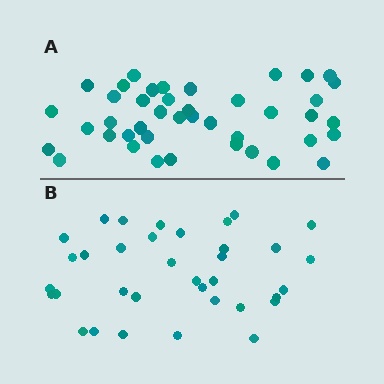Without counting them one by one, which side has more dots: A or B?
Region A (the top region) has more dots.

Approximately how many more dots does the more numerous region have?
Region A has roughly 8 or so more dots than region B.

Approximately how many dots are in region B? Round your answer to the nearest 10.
About 40 dots. (The exact count is 35, which rounds to 40.)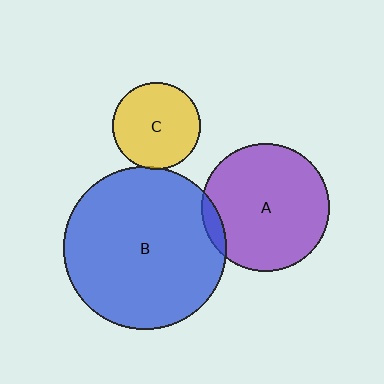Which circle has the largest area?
Circle B (blue).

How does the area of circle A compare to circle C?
Approximately 2.2 times.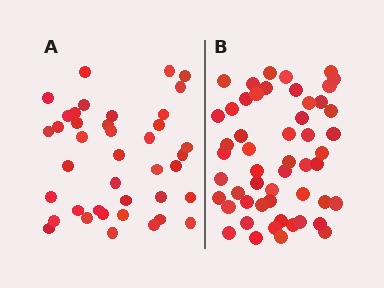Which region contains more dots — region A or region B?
Region B (the right region) has more dots.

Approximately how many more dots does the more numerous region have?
Region B has roughly 12 or so more dots than region A.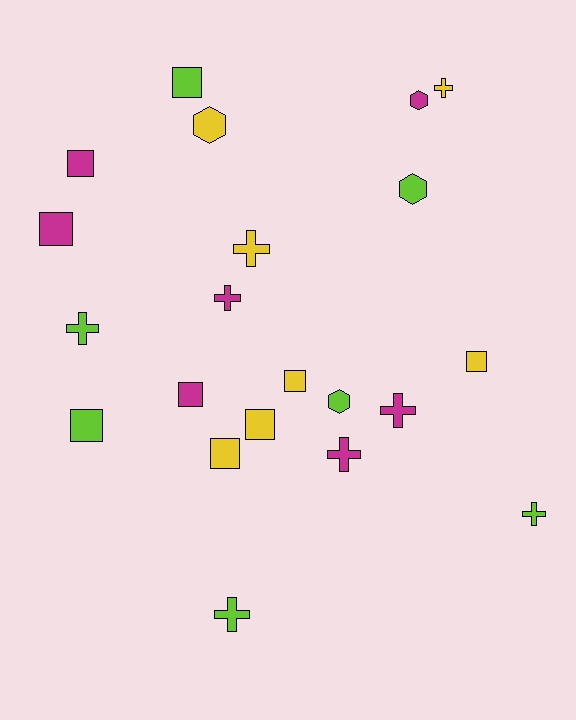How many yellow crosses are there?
There are 2 yellow crosses.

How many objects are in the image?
There are 21 objects.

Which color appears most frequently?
Lime, with 7 objects.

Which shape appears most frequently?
Square, with 9 objects.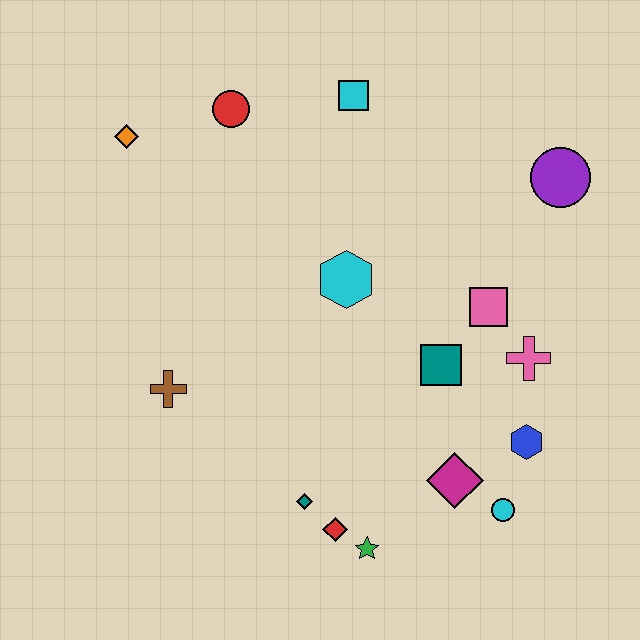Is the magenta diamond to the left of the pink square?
Yes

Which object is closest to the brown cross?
The teal diamond is closest to the brown cross.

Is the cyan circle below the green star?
No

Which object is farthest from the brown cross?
The purple circle is farthest from the brown cross.